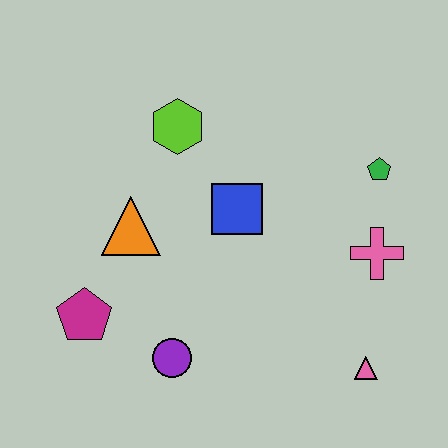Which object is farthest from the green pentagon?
The magenta pentagon is farthest from the green pentagon.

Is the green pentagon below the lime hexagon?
Yes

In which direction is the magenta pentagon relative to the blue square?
The magenta pentagon is to the left of the blue square.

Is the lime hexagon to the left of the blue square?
Yes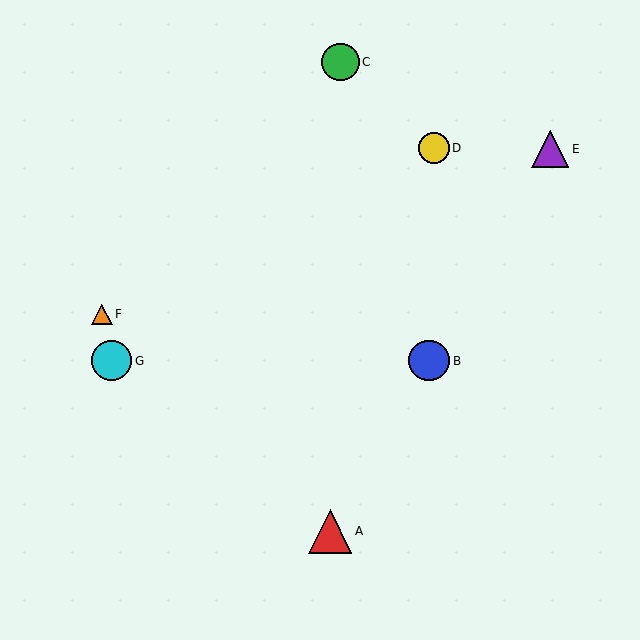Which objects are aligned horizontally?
Objects B, G are aligned horizontally.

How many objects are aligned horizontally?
2 objects (B, G) are aligned horizontally.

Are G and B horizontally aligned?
Yes, both are at y≈361.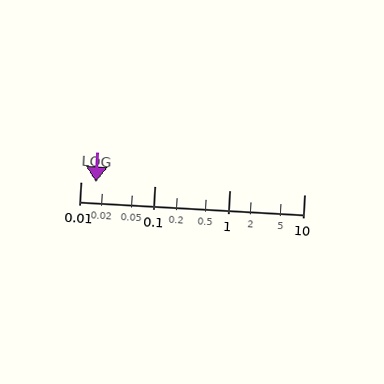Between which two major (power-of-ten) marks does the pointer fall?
The pointer is between 0.01 and 0.1.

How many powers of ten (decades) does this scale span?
The scale spans 3 decades, from 0.01 to 10.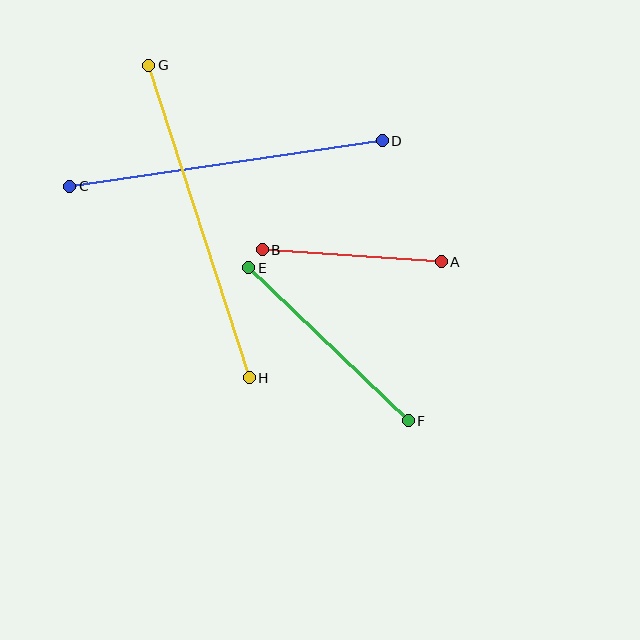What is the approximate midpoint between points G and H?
The midpoint is at approximately (199, 222) pixels.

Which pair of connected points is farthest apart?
Points G and H are farthest apart.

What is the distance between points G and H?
The distance is approximately 328 pixels.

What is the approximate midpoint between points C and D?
The midpoint is at approximately (226, 163) pixels.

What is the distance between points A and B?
The distance is approximately 179 pixels.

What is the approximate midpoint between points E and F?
The midpoint is at approximately (329, 344) pixels.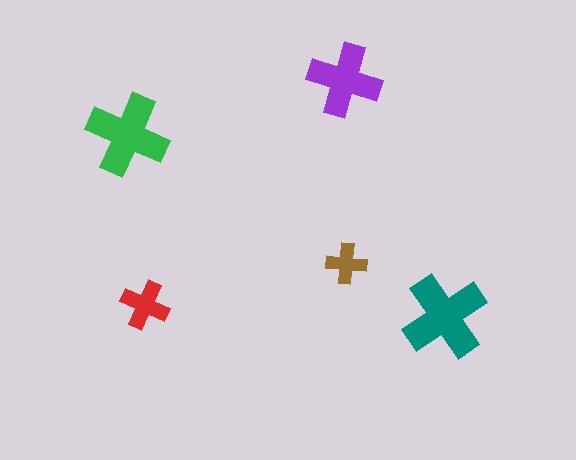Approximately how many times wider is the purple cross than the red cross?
About 1.5 times wider.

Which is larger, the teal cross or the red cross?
The teal one.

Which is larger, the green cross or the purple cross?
The green one.